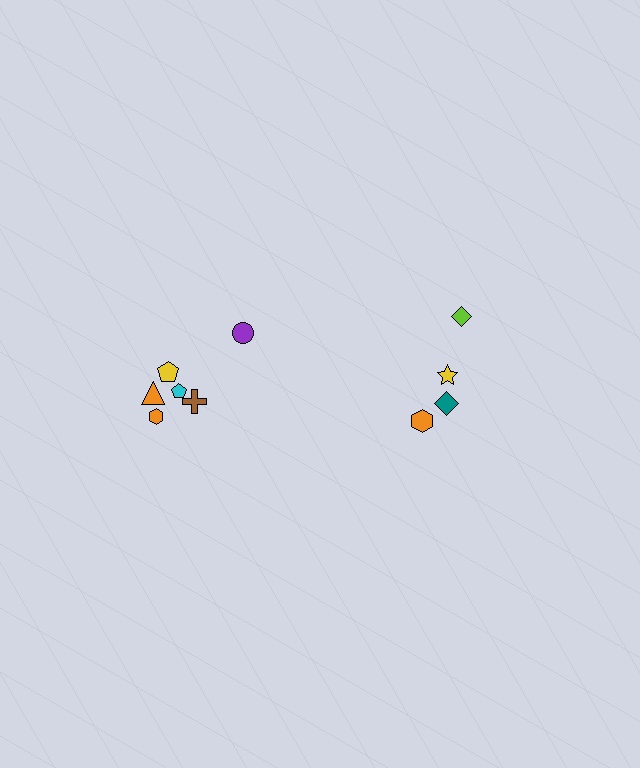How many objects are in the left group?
There are 6 objects.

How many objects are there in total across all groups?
There are 10 objects.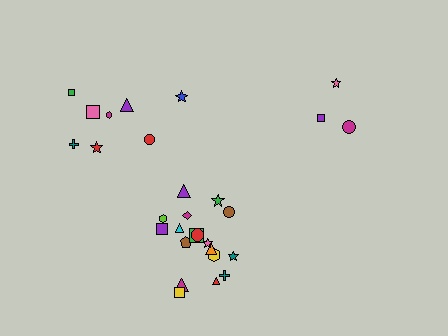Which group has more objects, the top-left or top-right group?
The top-left group.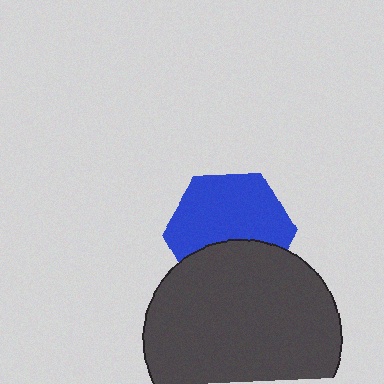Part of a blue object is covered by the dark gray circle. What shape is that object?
It is a hexagon.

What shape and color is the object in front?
The object in front is a dark gray circle.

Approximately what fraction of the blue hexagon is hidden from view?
Roughly 37% of the blue hexagon is hidden behind the dark gray circle.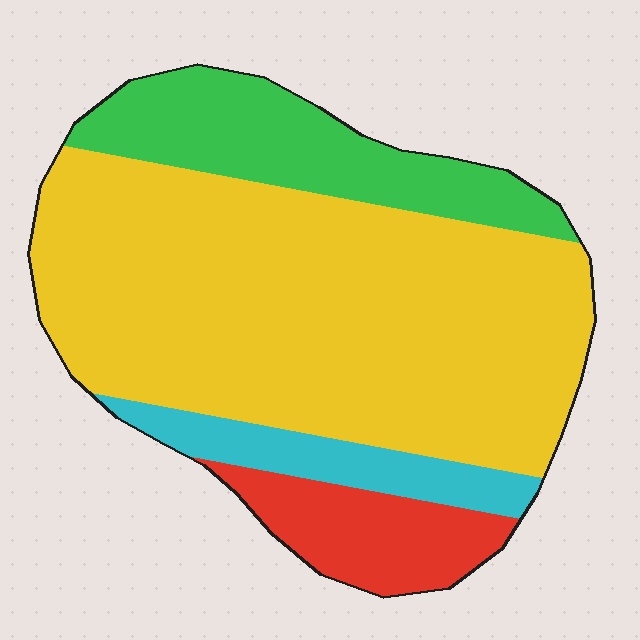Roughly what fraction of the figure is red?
Red takes up less than a sixth of the figure.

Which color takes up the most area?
Yellow, at roughly 65%.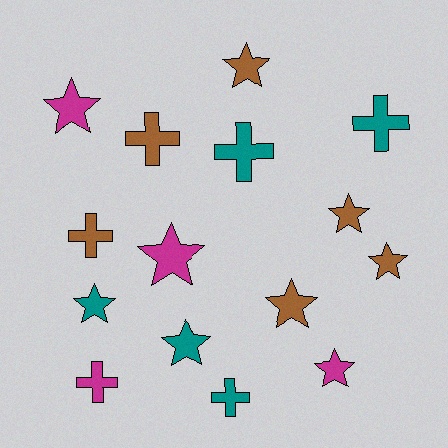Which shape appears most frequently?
Star, with 9 objects.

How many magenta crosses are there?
There is 1 magenta cross.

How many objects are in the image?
There are 15 objects.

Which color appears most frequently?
Brown, with 6 objects.